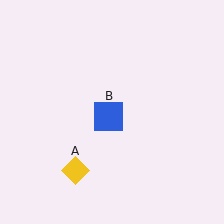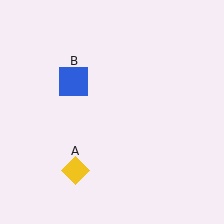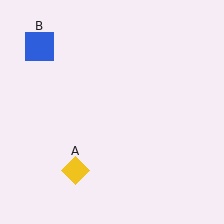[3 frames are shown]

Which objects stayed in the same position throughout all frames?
Yellow diamond (object A) remained stationary.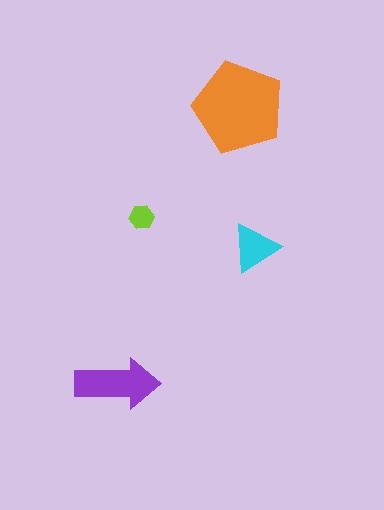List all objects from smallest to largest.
The lime hexagon, the cyan triangle, the purple arrow, the orange pentagon.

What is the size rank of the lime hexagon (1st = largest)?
4th.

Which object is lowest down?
The purple arrow is bottommost.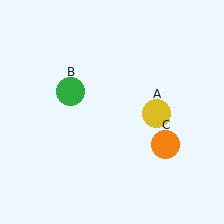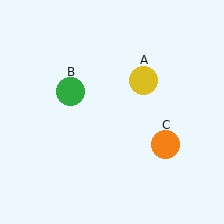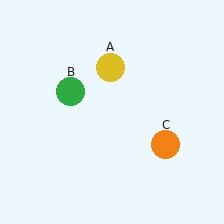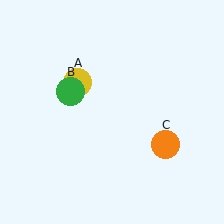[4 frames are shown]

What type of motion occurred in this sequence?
The yellow circle (object A) rotated counterclockwise around the center of the scene.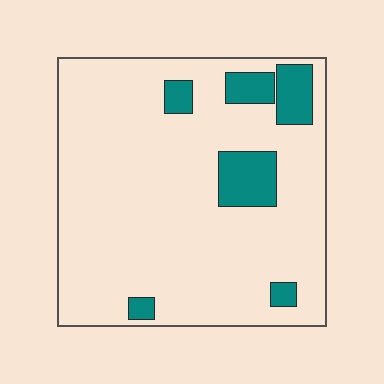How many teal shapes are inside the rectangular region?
6.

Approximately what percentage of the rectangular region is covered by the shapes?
Approximately 15%.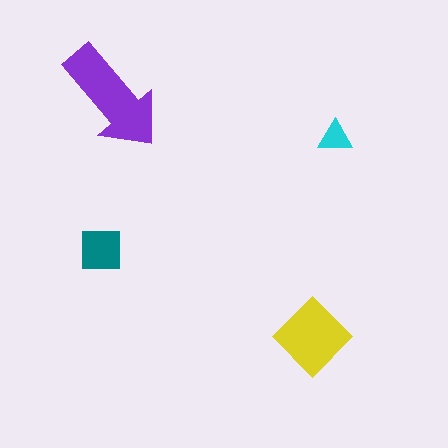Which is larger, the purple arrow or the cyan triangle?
The purple arrow.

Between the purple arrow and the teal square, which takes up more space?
The purple arrow.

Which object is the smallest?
The cyan triangle.